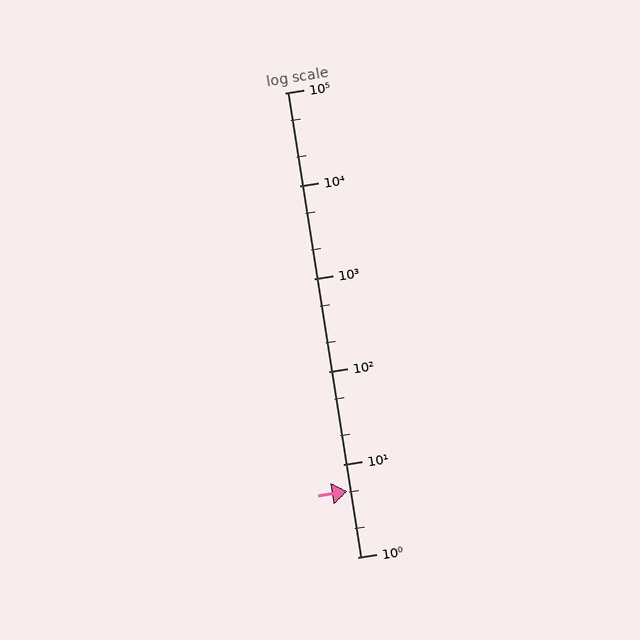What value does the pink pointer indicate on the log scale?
The pointer indicates approximately 5.1.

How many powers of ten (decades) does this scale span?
The scale spans 5 decades, from 1 to 100000.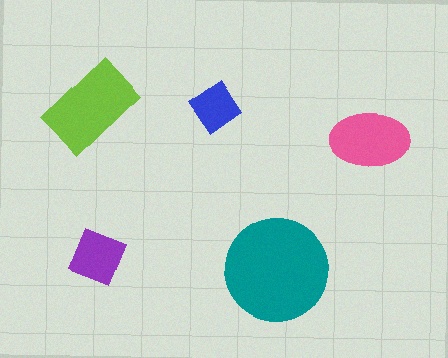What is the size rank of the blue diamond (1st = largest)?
5th.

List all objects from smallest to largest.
The blue diamond, the purple diamond, the pink ellipse, the lime rectangle, the teal circle.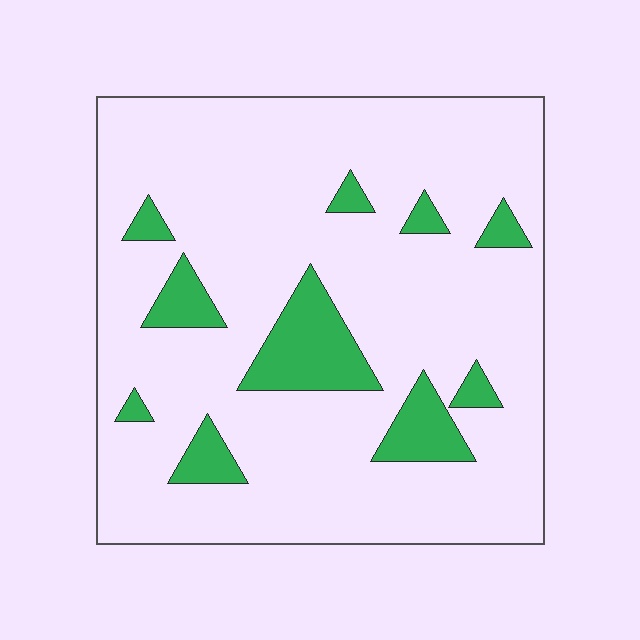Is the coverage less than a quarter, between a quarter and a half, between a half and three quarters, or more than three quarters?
Less than a quarter.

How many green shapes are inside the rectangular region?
10.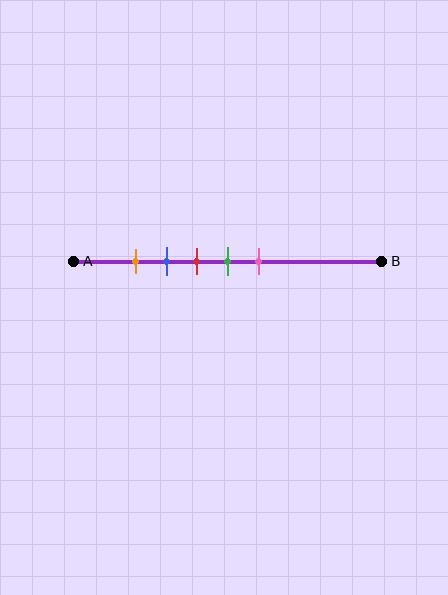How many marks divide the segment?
There are 5 marks dividing the segment.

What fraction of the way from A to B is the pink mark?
The pink mark is approximately 60% (0.6) of the way from A to B.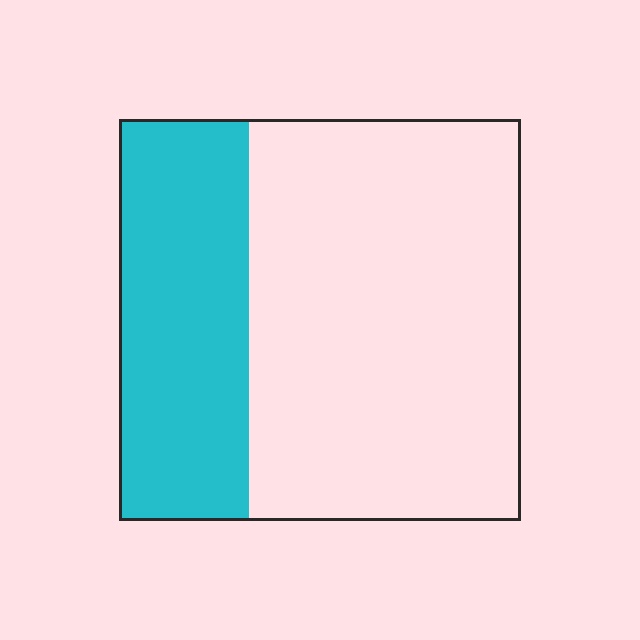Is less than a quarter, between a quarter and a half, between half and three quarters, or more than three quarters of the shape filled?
Between a quarter and a half.